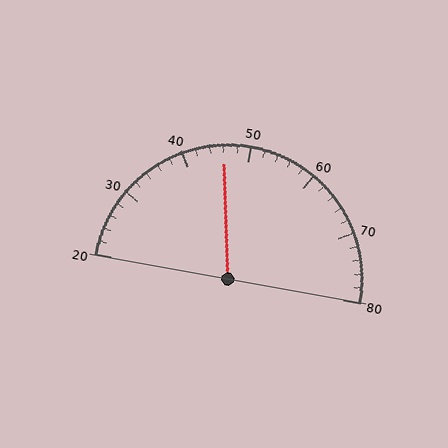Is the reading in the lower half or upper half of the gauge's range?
The reading is in the lower half of the range (20 to 80).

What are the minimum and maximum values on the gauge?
The gauge ranges from 20 to 80.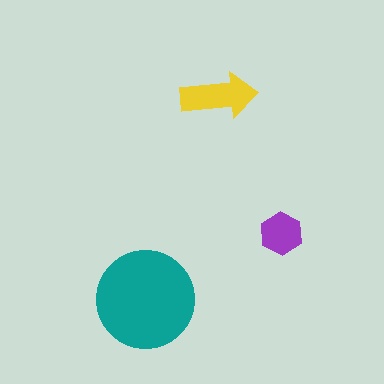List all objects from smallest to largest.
The purple hexagon, the yellow arrow, the teal circle.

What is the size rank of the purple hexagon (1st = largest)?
3rd.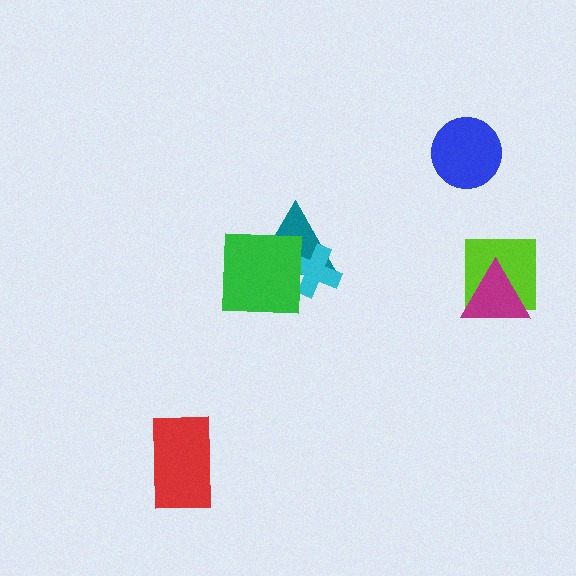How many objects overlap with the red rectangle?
0 objects overlap with the red rectangle.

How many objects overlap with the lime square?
1 object overlaps with the lime square.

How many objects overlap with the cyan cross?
2 objects overlap with the cyan cross.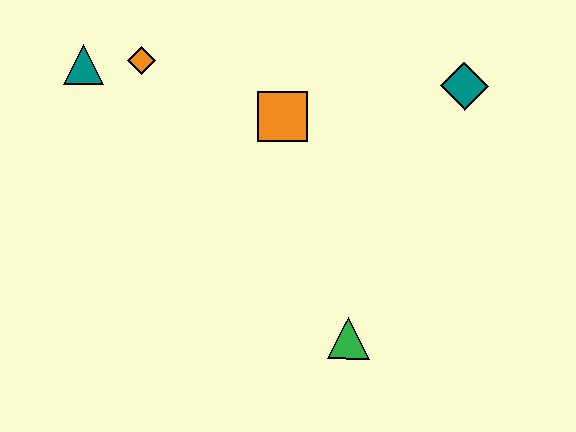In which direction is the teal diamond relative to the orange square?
The teal diamond is to the right of the orange square.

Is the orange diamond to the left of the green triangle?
Yes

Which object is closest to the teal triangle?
The orange diamond is closest to the teal triangle.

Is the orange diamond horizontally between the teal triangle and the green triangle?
Yes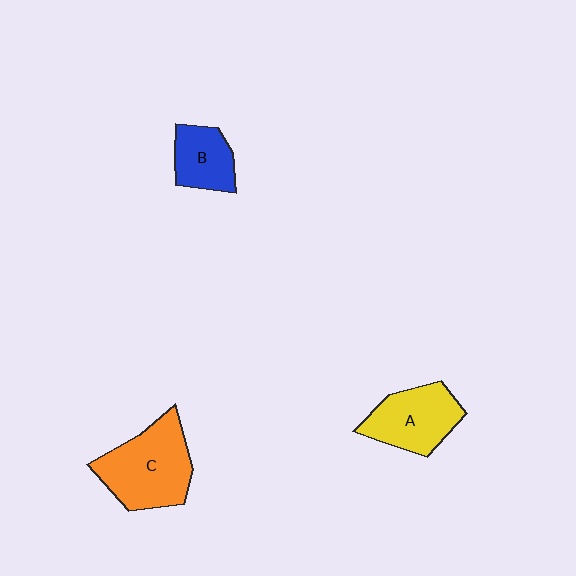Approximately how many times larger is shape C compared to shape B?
Approximately 1.8 times.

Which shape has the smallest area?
Shape B (blue).